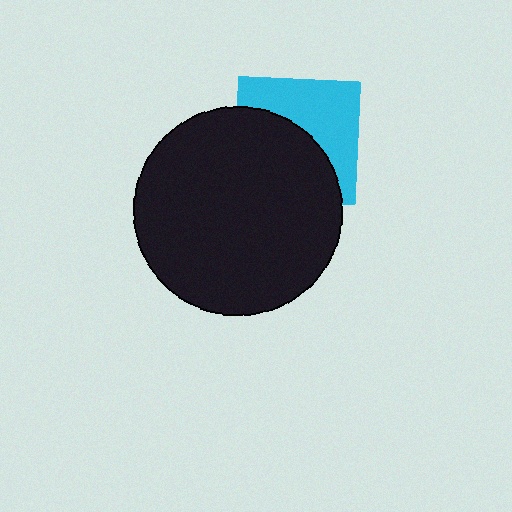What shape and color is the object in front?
The object in front is a black circle.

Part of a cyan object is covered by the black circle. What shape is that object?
It is a square.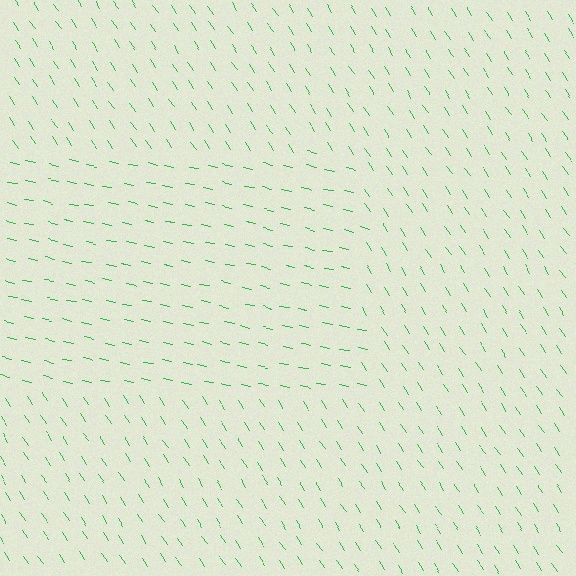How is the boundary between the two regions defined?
The boundary is defined purely by a change in line orientation (approximately 45 degrees difference). All lines are the same color and thickness.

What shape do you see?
I see a rectangle.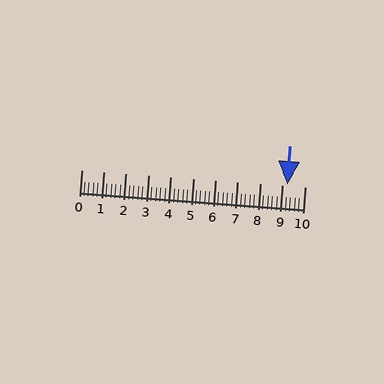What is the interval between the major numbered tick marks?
The major tick marks are spaced 1 units apart.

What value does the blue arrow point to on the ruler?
The blue arrow points to approximately 9.2.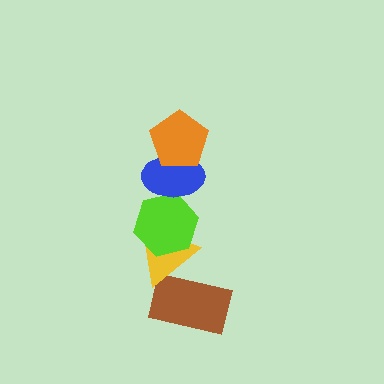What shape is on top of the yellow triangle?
The lime hexagon is on top of the yellow triangle.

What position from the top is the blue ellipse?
The blue ellipse is 2nd from the top.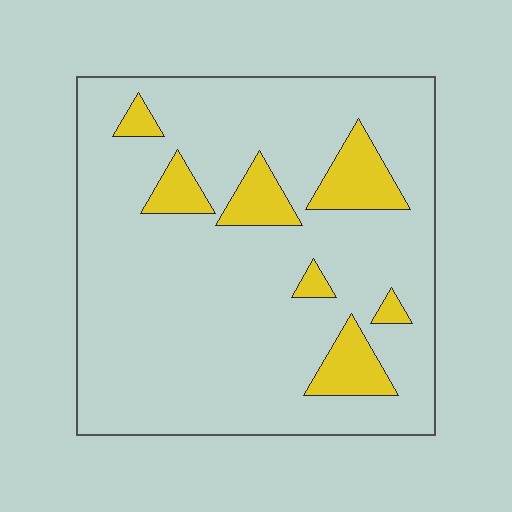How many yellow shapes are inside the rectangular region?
7.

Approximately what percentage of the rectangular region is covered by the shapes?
Approximately 15%.